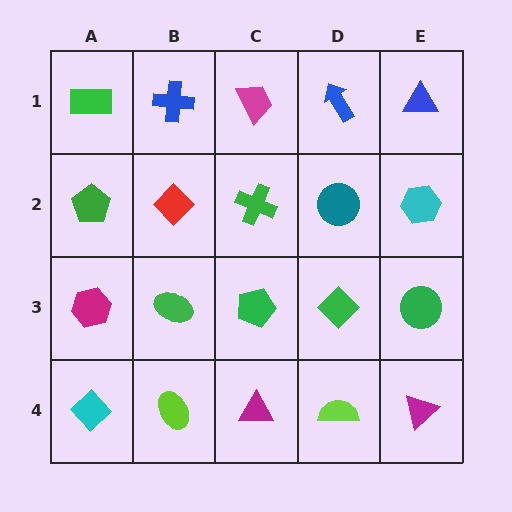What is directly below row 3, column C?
A magenta triangle.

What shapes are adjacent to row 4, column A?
A magenta hexagon (row 3, column A), a lime ellipse (row 4, column B).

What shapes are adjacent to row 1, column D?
A teal circle (row 2, column D), a magenta trapezoid (row 1, column C), a blue triangle (row 1, column E).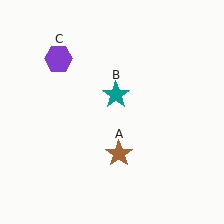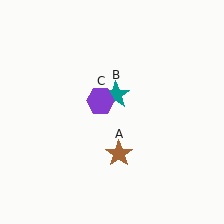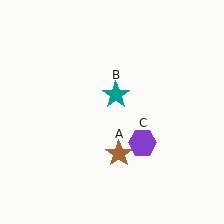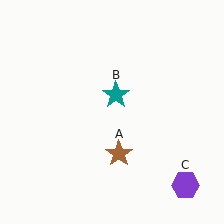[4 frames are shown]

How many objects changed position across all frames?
1 object changed position: purple hexagon (object C).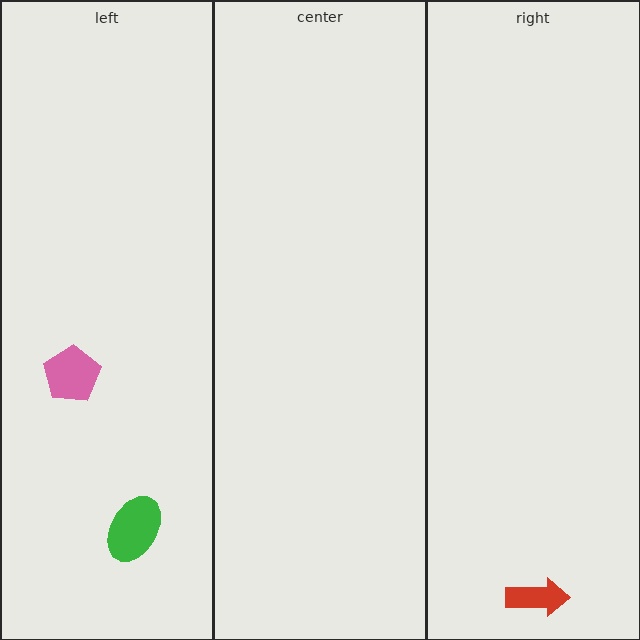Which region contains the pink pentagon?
The left region.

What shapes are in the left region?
The pink pentagon, the green ellipse.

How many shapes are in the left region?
2.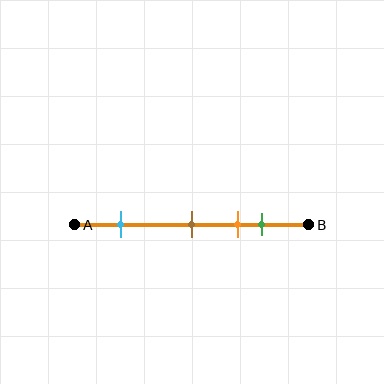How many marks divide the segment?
There are 4 marks dividing the segment.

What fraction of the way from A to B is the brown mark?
The brown mark is approximately 50% (0.5) of the way from A to B.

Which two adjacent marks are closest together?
The orange and green marks are the closest adjacent pair.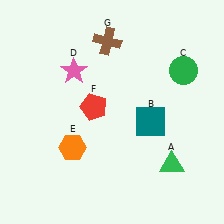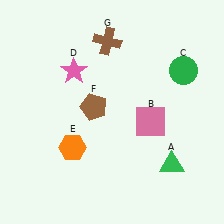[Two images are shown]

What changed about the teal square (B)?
In Image 1, B is teal. In Image 2, it changed to pink.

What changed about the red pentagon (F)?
In Image 1, F is red. In Image 2, it changed to brown.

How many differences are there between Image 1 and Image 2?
There are 2 differences between the two images.